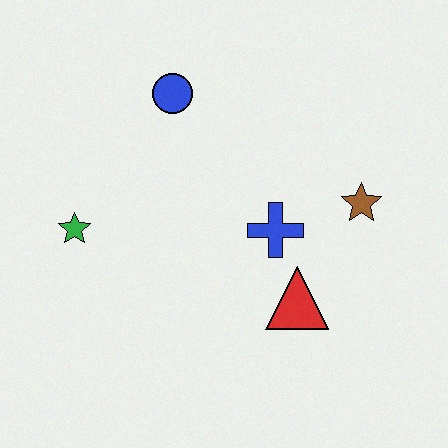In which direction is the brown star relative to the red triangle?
The brown star is above the red triangle.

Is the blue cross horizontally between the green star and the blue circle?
No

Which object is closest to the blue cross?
The red triangle is closest to the blue cross.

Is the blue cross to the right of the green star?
Yes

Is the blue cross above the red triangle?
Yes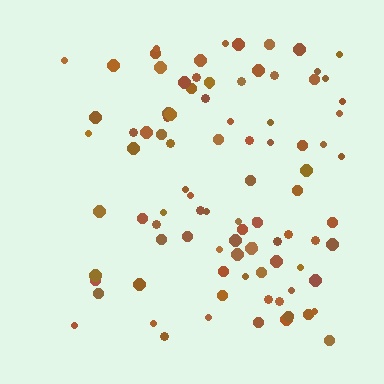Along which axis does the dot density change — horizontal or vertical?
Horizontal.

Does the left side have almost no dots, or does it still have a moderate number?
Still a moderate number, just noticeably fewer than the right.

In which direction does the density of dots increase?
From left to right, with the right side densest.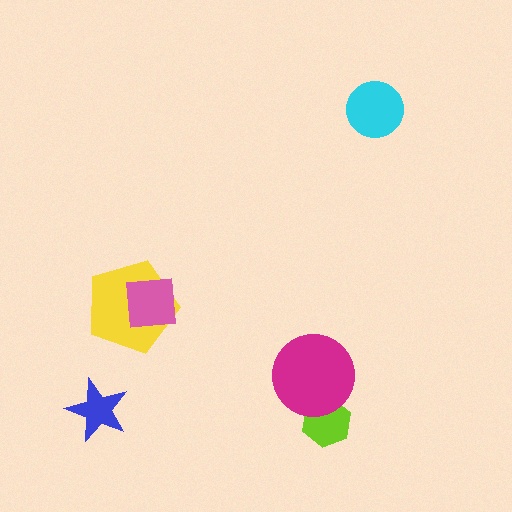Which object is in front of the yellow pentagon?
The pink square is in front of the yellow pentagon.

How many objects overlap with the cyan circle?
0 objects overlap with the cyan circle.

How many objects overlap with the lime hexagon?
1 object overlaps with the lime hexagon.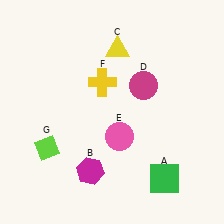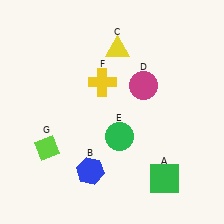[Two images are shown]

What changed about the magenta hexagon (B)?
In Image 1, B is magenta. In Image 2, it changed to blue.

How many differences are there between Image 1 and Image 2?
There are 2 differences between the two images.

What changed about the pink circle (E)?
In Image 1, E is pink. In Image 2, it changed to green.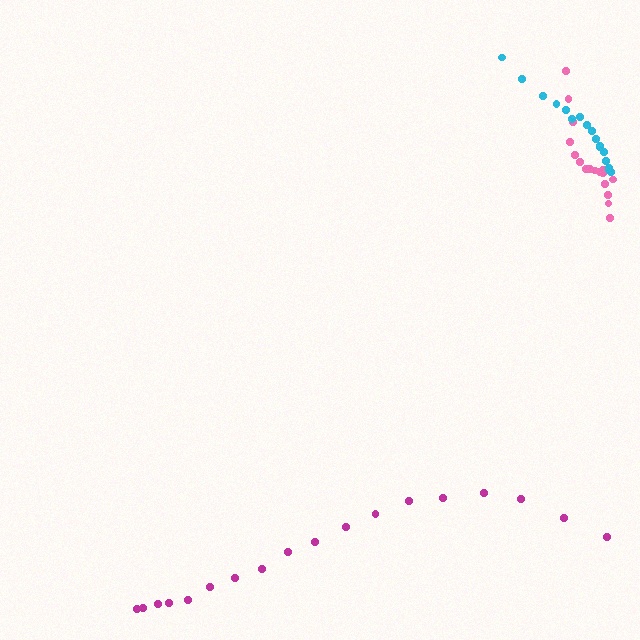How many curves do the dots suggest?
There are 3 distinct paths.